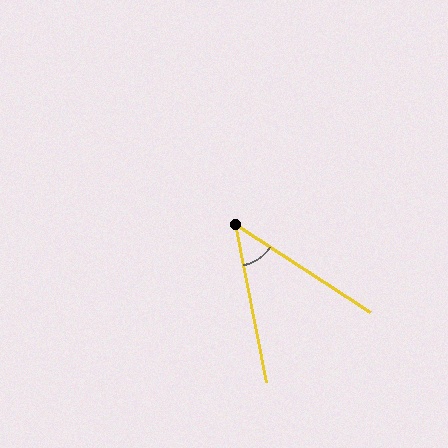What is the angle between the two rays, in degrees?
Approximately 46 degrees.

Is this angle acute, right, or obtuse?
It is acute.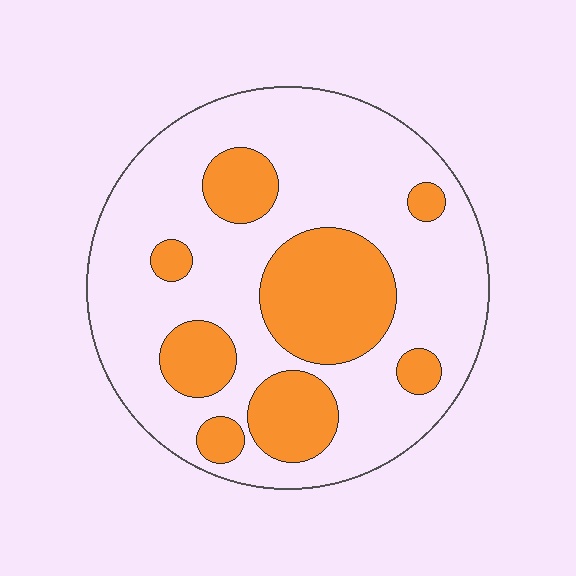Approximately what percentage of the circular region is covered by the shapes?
Approximately 30%.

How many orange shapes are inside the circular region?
8.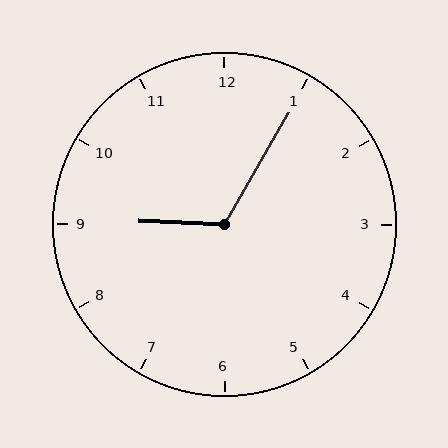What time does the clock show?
9:05.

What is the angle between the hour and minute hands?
Approximately 118 degrees.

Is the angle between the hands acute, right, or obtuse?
It is obtuse.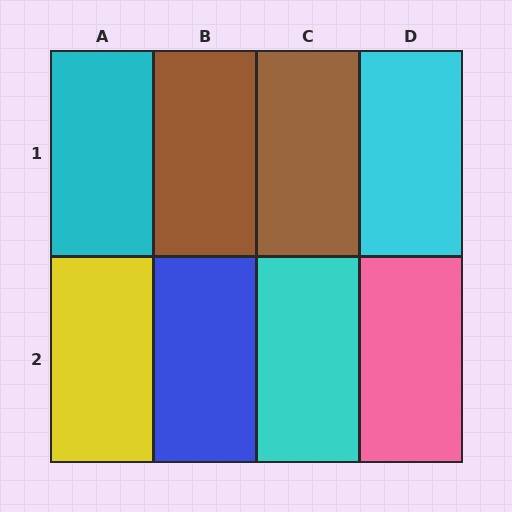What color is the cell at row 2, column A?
Yellow.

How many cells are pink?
1 cell is pink.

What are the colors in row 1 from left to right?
Cyan, brown, brown, cyan.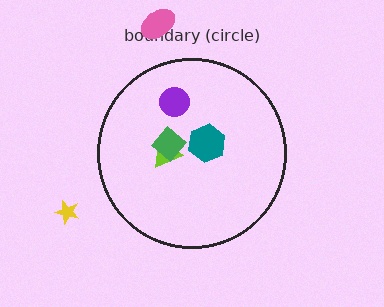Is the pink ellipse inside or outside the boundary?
Outside.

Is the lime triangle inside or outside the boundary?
Inside.